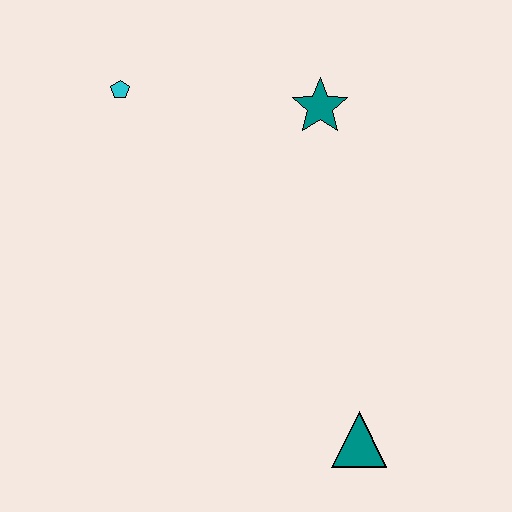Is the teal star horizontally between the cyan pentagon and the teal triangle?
Yes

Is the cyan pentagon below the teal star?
No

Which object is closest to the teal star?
The cyan pentagon is closest to the teal star.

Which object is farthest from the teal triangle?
The cyan pentagon is farthest from the teal triangle.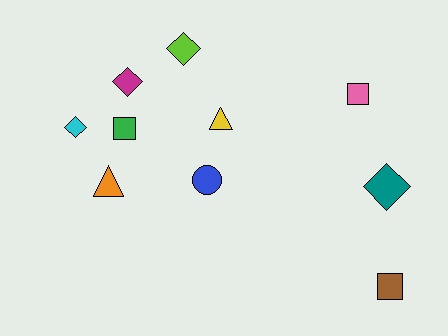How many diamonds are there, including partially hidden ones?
There are 4 diamonds.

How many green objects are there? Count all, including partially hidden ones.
There is 1 green object.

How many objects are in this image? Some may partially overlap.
There are 10 objects.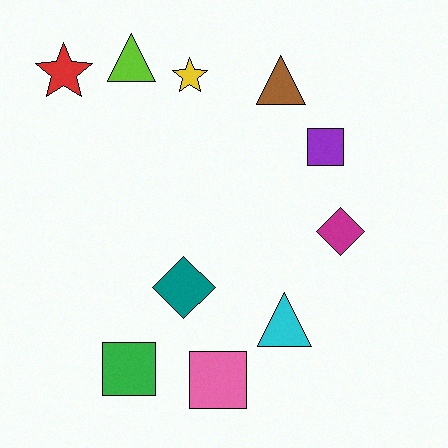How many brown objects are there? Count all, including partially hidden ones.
There is 1 brown object.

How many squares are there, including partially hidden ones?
There are 3 squares.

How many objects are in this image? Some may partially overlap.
There are 10 objects.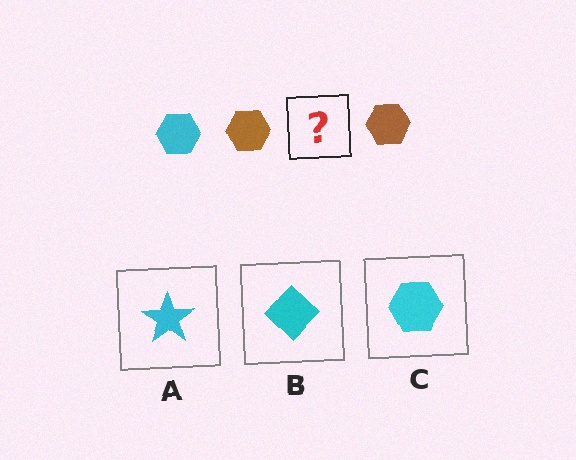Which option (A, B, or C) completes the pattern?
C.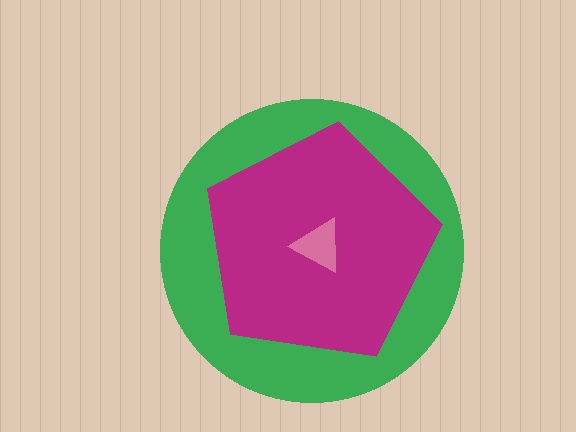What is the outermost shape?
The green circle.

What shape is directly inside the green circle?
The magenta pentagon.